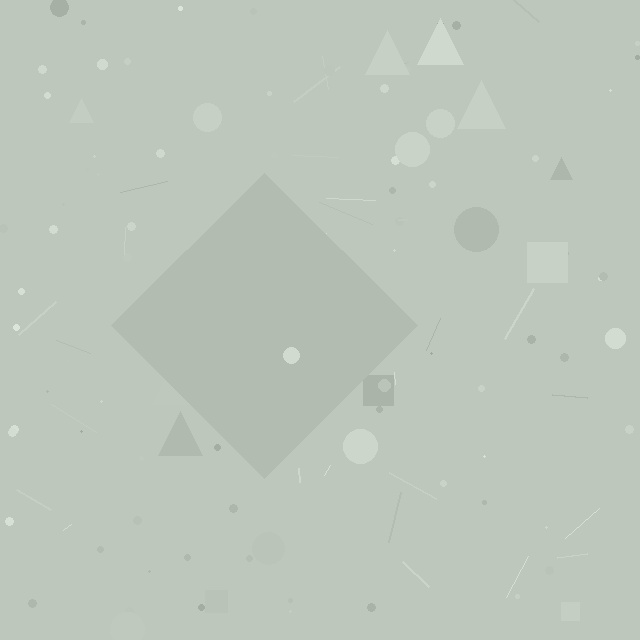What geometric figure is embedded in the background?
A diamond is embedded in the background.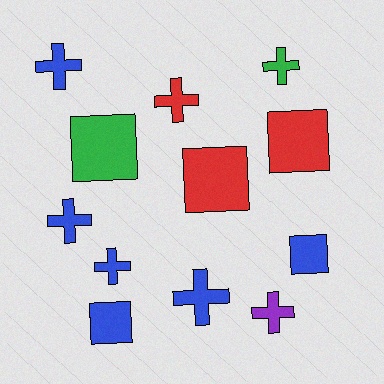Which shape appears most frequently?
Cross, with 7 objects.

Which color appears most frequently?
Blue, with 6 objects.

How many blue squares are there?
There are 2 blue squares.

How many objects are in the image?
There are 12 objects.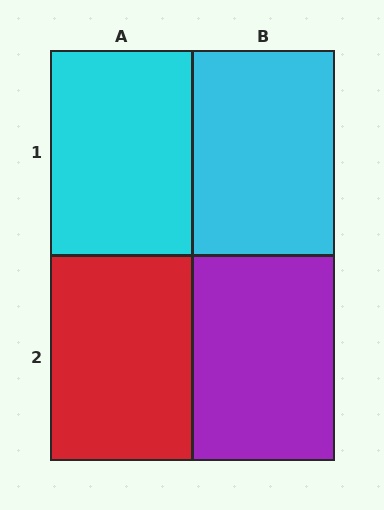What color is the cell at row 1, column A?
Cyan.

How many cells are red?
1 cell is red.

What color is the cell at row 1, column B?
Cyan.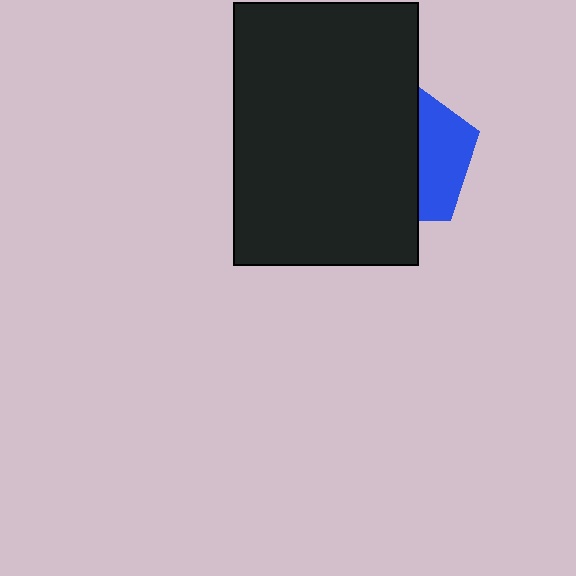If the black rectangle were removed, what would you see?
You would see the complete blue pentagon.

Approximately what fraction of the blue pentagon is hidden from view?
Roughly 64% of the blue pentagon is hidden behind the black rectangle.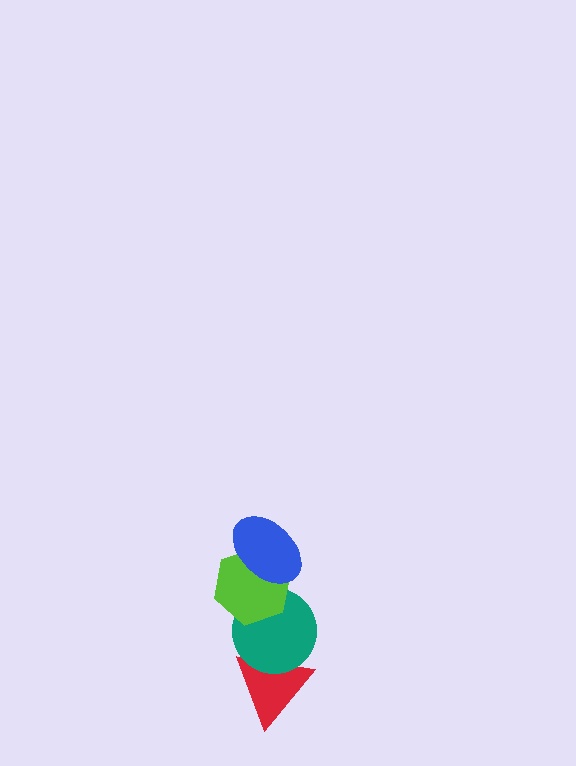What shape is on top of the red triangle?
The teal circle is on top of the red triangle.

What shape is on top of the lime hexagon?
The blue ellipse is on top of the lime hexagon.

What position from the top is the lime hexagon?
The lime hexagon is 2nd from the top.